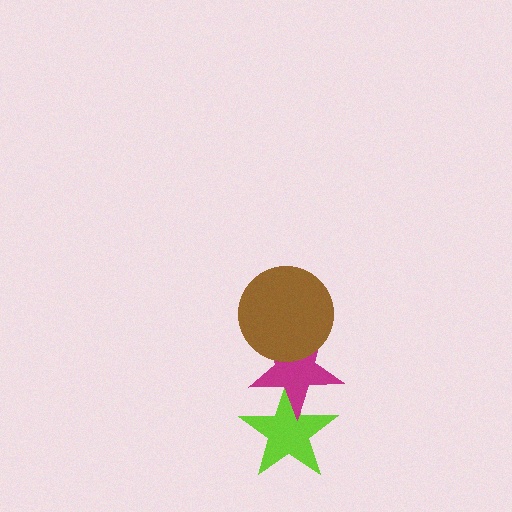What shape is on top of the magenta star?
The brown circle is on top of the magenta star.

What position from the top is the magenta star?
The magenta star is 2nd from the top.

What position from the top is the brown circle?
The brown circle is 1st from the top.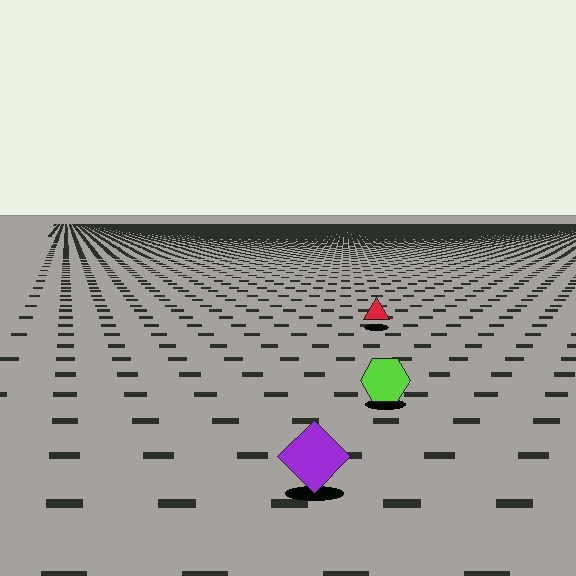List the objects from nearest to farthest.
From nearest to farthest: the purple diamond, the lime hexagon, the red triangle.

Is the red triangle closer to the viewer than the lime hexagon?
No. The lime hexagon is closer — you can tell from the texture gradient: the ground texture is coarser near it.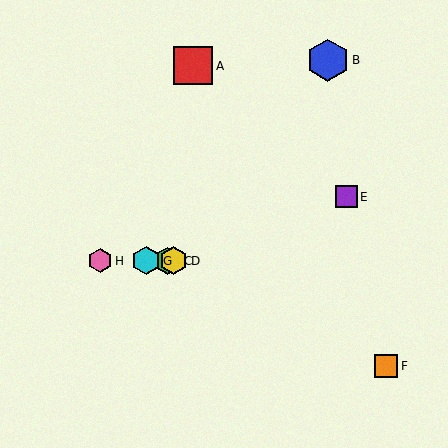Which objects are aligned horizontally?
Objects C, D, G, H are aligned horizontally.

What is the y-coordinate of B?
Object B is at y≈60.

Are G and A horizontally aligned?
No, G is at y≈261 and A is at y≈66.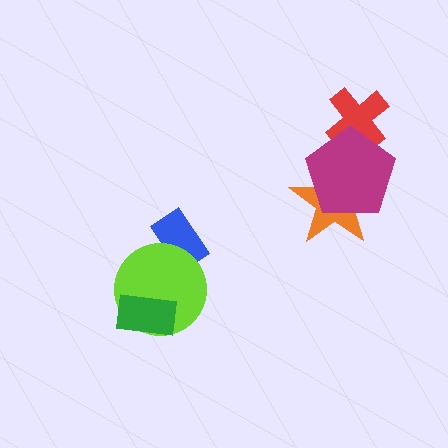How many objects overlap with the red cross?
1 object overlaps with the red cross.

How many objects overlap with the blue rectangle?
1 object overlaps with the blue rectangle.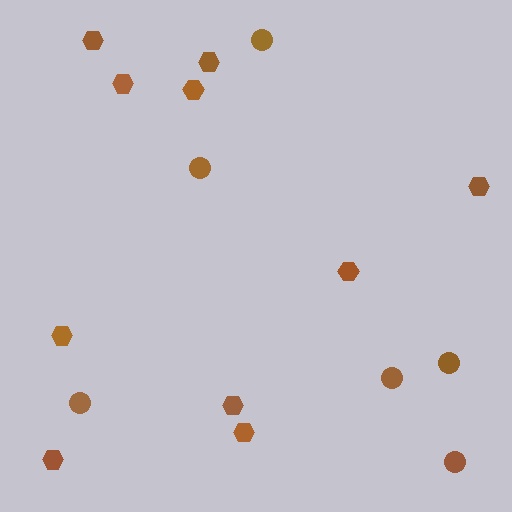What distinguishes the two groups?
There are 2 groups: one group of circles (6) and one group of hexagons (10).